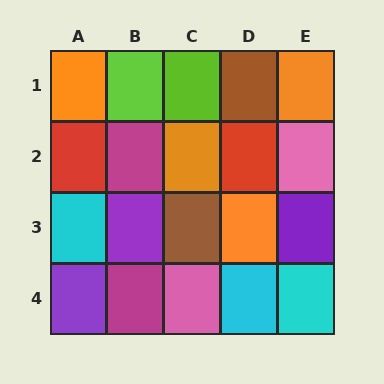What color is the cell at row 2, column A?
Red.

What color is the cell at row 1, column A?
Orange.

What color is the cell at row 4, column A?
Purple.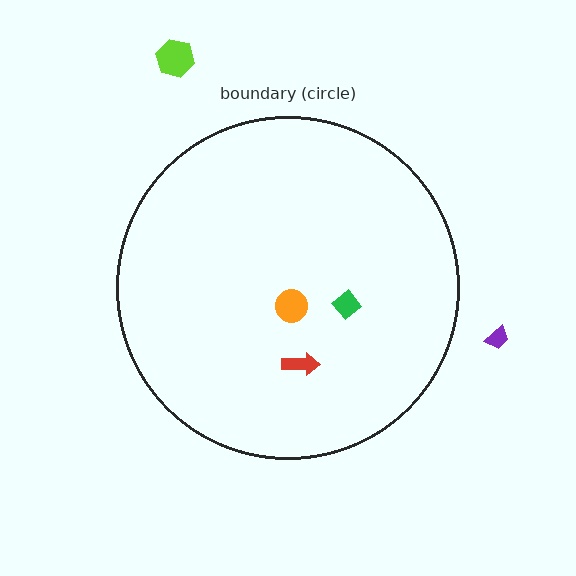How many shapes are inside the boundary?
3 inside, 2 outside.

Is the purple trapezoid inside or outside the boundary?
Outside.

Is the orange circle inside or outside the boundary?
Inside.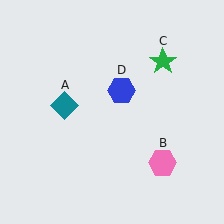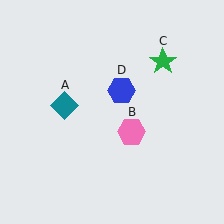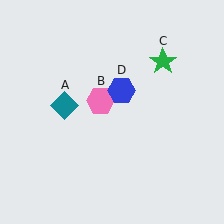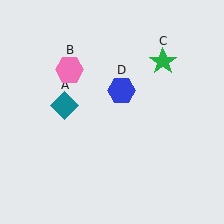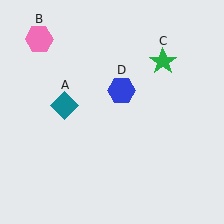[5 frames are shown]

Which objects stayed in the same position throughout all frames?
Teal diamond (object A) and green star (object C) and blue hexagon (object D) remained stationary.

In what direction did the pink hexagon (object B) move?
The pink hexagon (object B) moved up and to the left.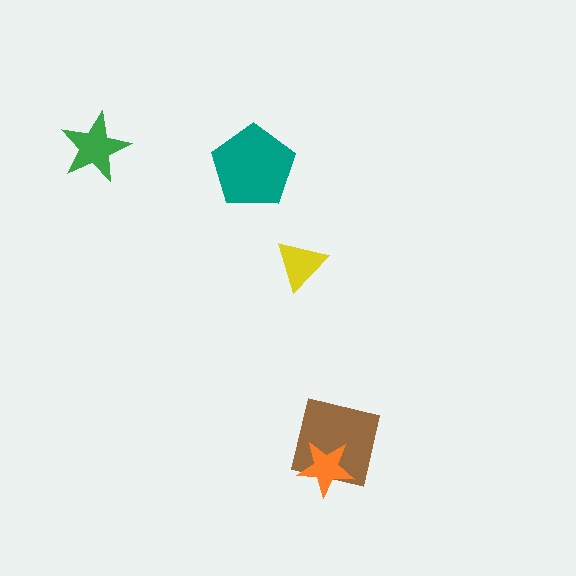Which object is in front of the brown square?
The orange star is in front of the brown square.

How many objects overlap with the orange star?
1 object overlaps with the orange star.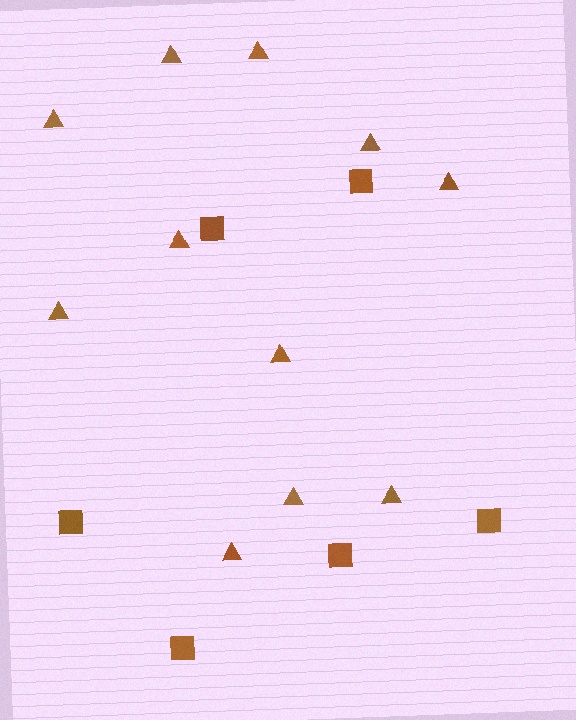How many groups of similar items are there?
There are 2 groups: one group of squares (6) and one group of triangles (11).